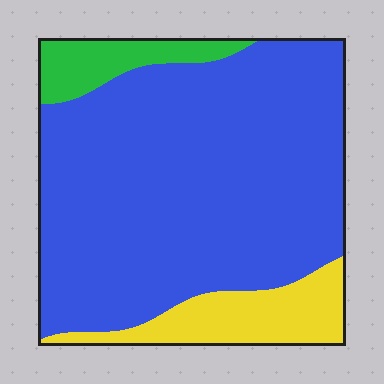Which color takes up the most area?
Blue, at roughly 80%.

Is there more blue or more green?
Blue.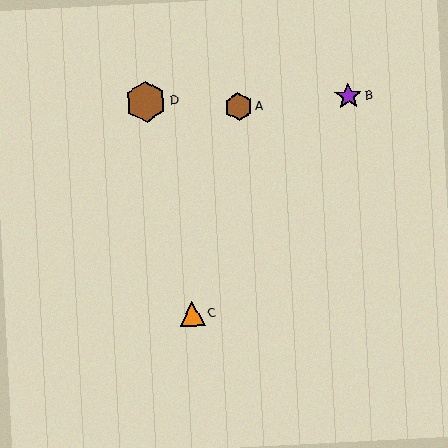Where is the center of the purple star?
The center of the purple star is at (348, 96).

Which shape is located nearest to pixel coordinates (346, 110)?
The purple star (labeled B) at (348, 96) is nearest to that location.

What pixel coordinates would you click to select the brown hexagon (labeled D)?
Click at (146, 102) to select the brown hexagon D.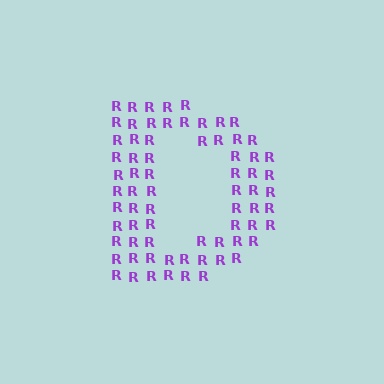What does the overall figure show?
The overall figure shows the letter D.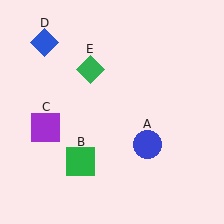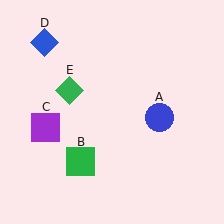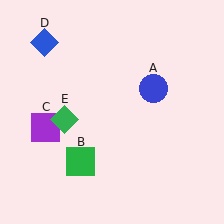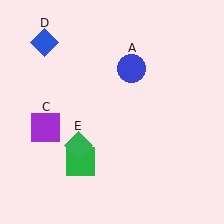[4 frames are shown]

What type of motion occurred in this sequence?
The blue circle (object A), green diamond (object E) rotated counterclockwise around the center of the scene.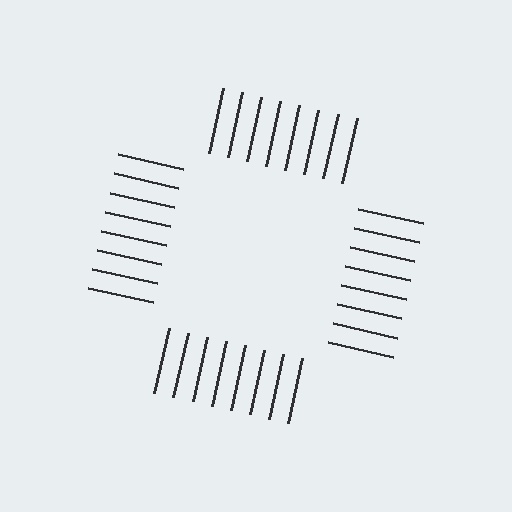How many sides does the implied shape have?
4 sides — the line-ends trace a square.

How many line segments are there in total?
32 — 8 along each of the 4 edges.